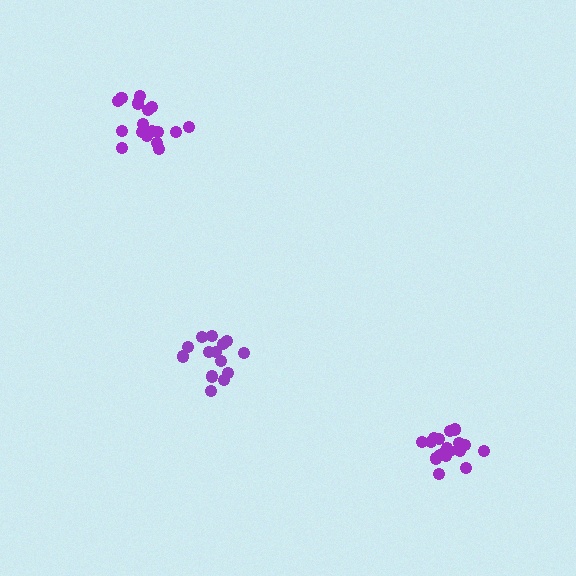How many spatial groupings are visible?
There are 3 spatial groupings.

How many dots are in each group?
Group 1: 14 dots, Group 2: 17 dots, Group 3: 18 dots (49 total).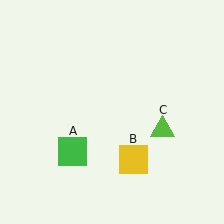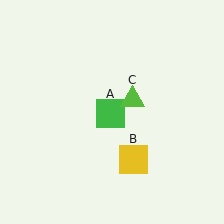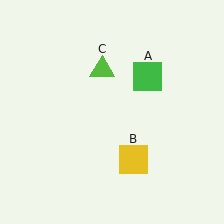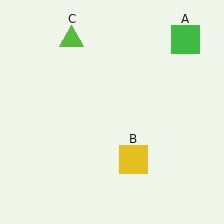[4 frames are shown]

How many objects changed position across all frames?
2 objects changed position: green square (object A), lime triangle (object C).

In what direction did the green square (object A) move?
The green square (object A) moved up and to the right.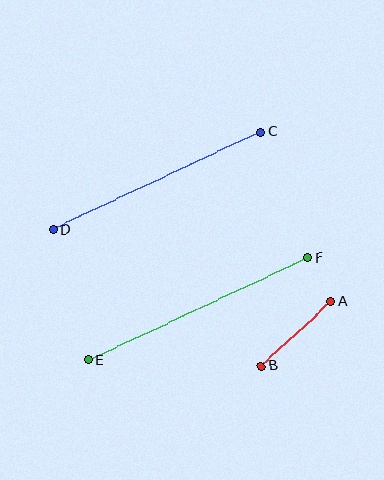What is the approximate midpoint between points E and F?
The midpoint is at approximately (199, 309) pixels.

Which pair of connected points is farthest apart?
Points E and F are farthest apart.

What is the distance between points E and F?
The distance is approximately 242 pixels.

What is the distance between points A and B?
The distance is approximately 95 pixels.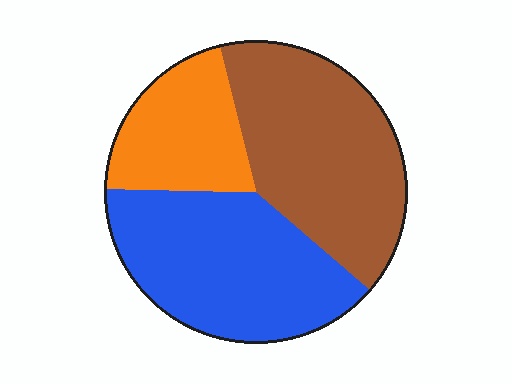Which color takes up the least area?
Orange, at roughly 20%.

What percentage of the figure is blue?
Blue covers about 40% of the figure.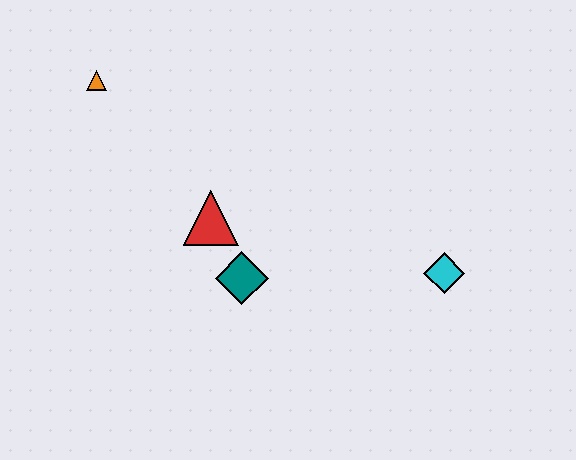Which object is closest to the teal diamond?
The red triangle is closest to the teal diamond.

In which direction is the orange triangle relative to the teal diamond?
The orange triangle is above the teal diamond.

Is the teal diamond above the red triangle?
No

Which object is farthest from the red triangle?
The cyan diamond is farthest from the red triangle.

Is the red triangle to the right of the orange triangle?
Yes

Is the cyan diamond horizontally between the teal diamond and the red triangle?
No